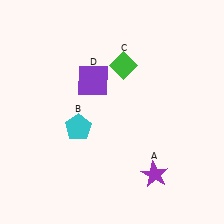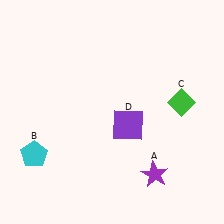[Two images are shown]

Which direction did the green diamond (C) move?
The green diamond (C) moved right.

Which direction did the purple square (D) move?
The purple square (D) moved down.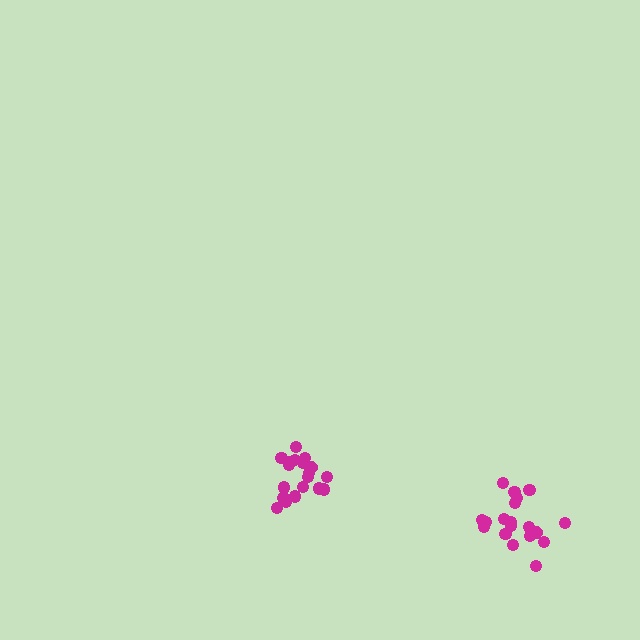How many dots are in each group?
Group 1: 19 dots, Group 2: 19 dots (38 total).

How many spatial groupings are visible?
There are 2 spatial groupings.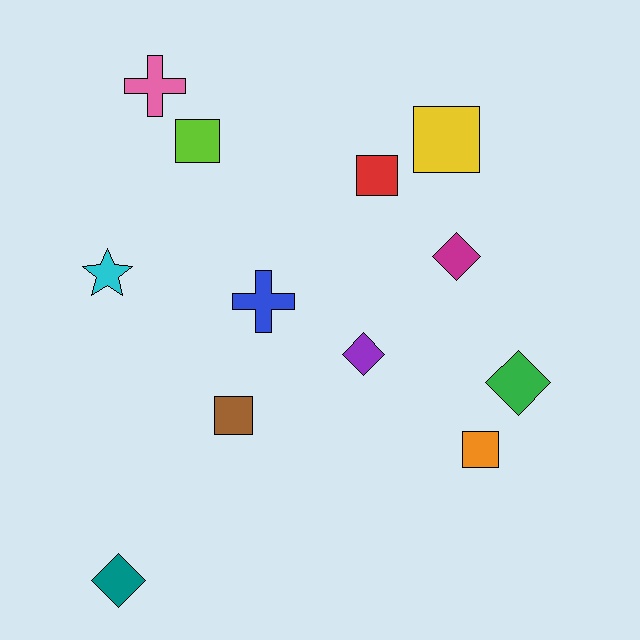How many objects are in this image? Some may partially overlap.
There are 12 objects.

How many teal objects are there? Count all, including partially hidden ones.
There is 1 teal object.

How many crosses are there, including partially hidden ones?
There are 2 crosses.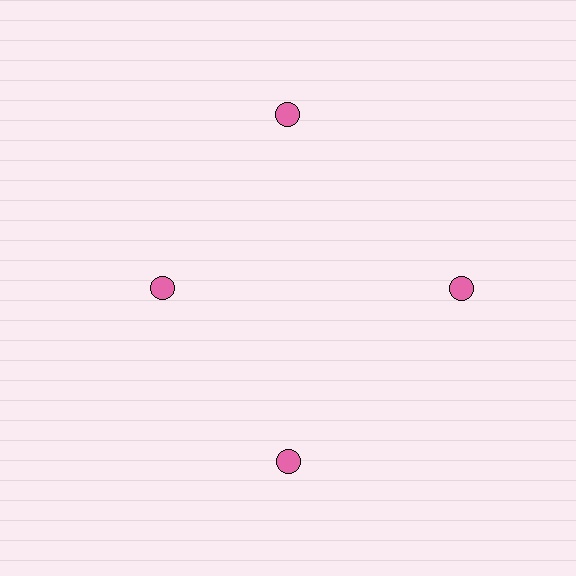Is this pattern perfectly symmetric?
No. The 4 pink circles are arranged in a ring, but one element near the 9 o'clock position is pulled inward toward the center, breaking the 4-fold rotational symmetry.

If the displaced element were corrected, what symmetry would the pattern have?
It would have 4-fold rotational symmetry — the pattern would map onto itself every 90 degrees.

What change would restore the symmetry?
The symmetry would be restored by moving it outward, back onto the ring so that all 4 circles sit at equal angles and equal distance from the center.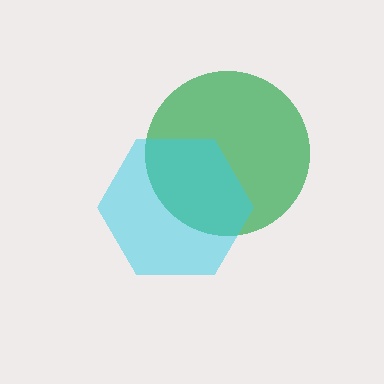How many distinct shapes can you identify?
There are 2 distinct shapes: a green circle, a cyan hexagon.